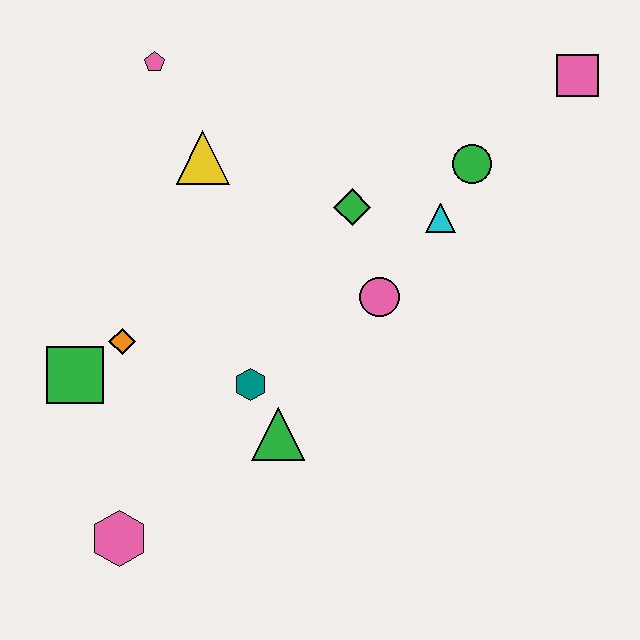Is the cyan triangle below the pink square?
Yes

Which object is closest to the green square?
The orange diamond is closest to the green square.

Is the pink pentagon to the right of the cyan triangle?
No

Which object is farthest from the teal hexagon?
The pink square is farthest from the teal hexagon.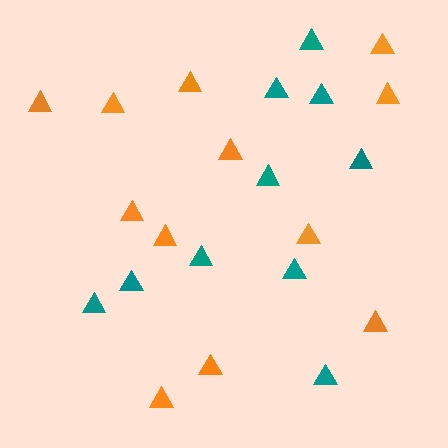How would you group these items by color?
There are 2 groups: one group of teal triangles (10) and one group of orange triangles (12).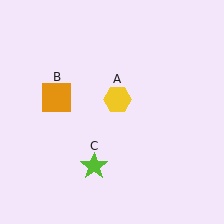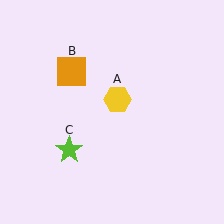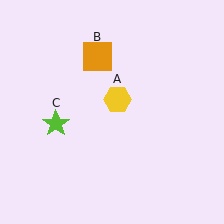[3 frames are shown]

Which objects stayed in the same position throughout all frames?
Yellow hexagon (object A) remained stationary.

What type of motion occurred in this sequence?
The orange square (object B), lime star (object C) rotated clockwise around the center of the scene.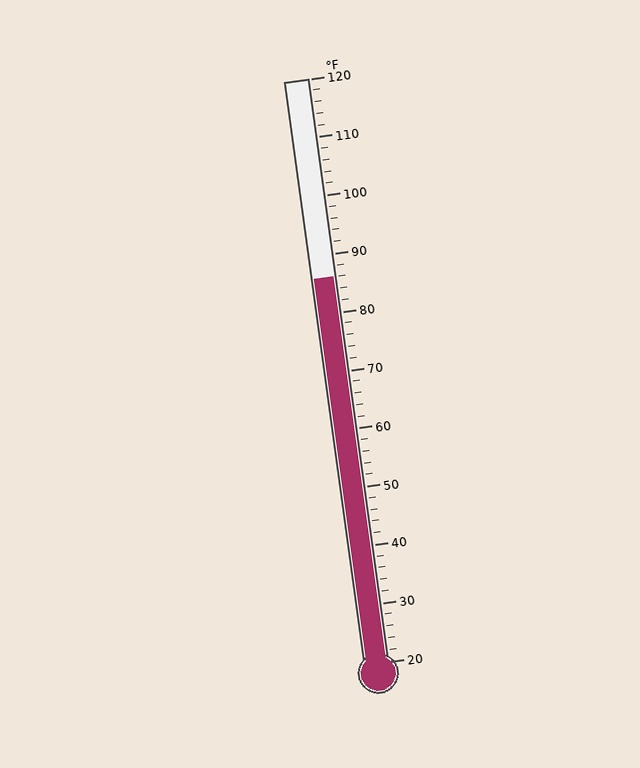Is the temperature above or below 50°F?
The temperature is above 50°F.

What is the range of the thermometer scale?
The thermometer scale ranges from 20°F to 120°F.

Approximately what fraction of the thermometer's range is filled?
The thermometer is filled to approximately 65% of its range.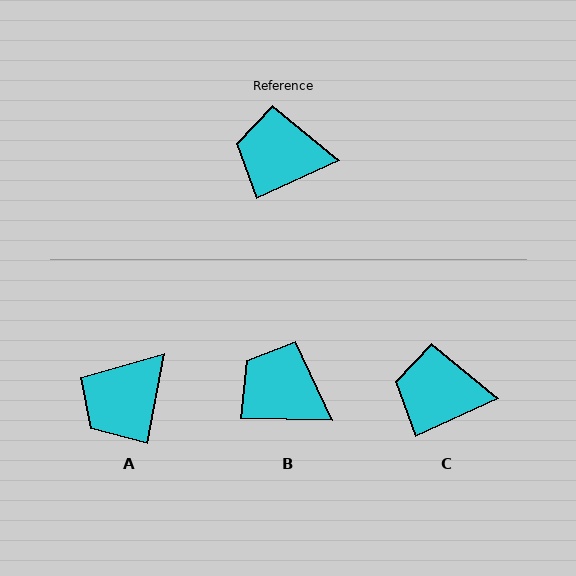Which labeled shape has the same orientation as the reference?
C.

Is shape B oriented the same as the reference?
No, it is off by about 26 degrees.